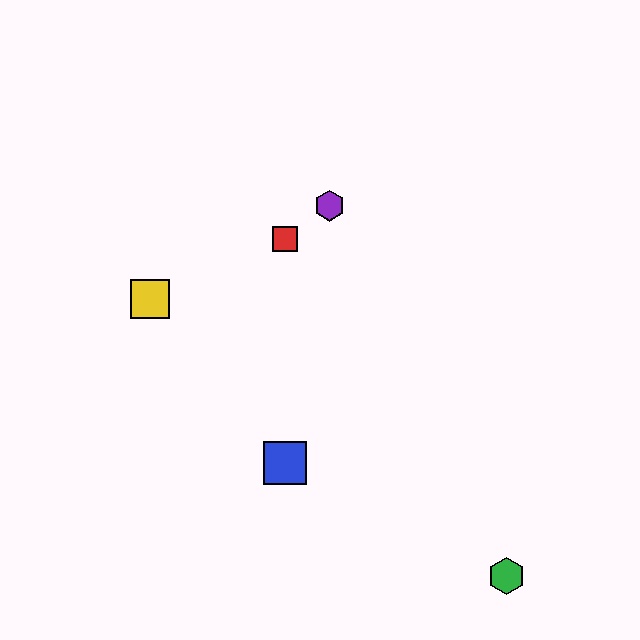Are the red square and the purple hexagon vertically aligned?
No, the red square is at x≈285 and the purple hexagon is at x≈330.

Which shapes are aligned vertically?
The red square, the blue square are aligned vertically.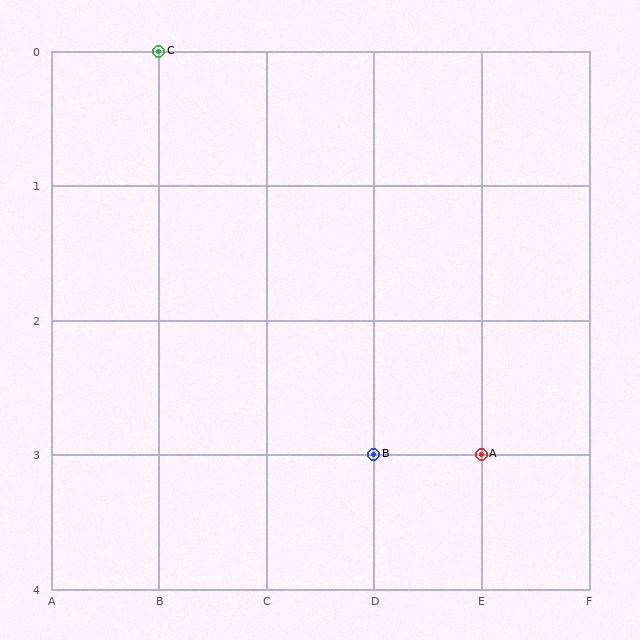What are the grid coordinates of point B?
Point B is at grid coordinates (D, 3).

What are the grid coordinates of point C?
Point C is at grid coordinates (B, 0).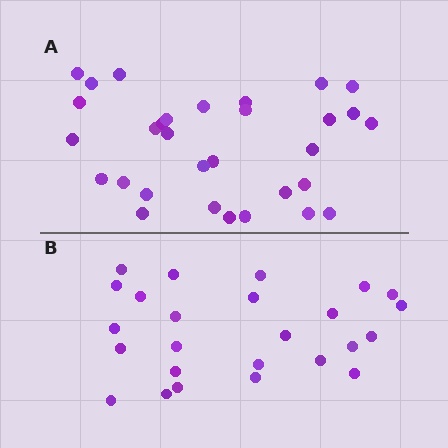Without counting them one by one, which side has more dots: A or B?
Region A (the top region) has more dots.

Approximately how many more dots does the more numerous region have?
Region A has about 6 more dots than region B.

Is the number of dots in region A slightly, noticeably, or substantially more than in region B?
Region A has only slightly more — the two regions are fairly close. The ratio is roughly 1.2 to 1.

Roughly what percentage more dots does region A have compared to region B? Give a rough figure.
About 25% more.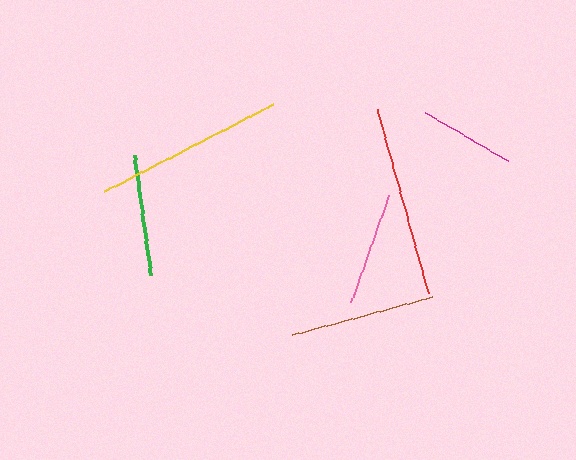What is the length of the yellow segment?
The yellow segment is approximately 189 pixels long.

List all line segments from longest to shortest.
From longest to shortest: red, yellow, brown, green, pink, magenta.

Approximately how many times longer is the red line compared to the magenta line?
The red line is approximately 2.0 times the length of the magenta line.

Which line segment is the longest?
The red line is the longest at approximately 191 pixels.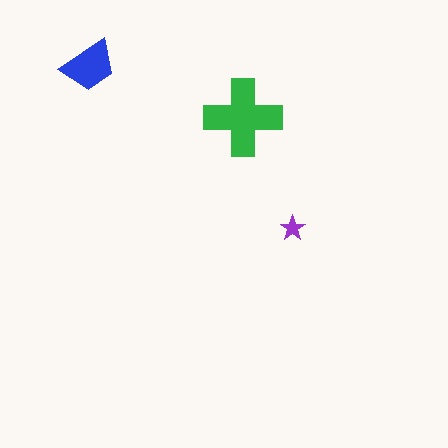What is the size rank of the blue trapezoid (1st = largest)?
2nd.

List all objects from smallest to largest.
The purple star, the blue trapezoid, the green cross.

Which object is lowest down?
The purple star is bottommost.